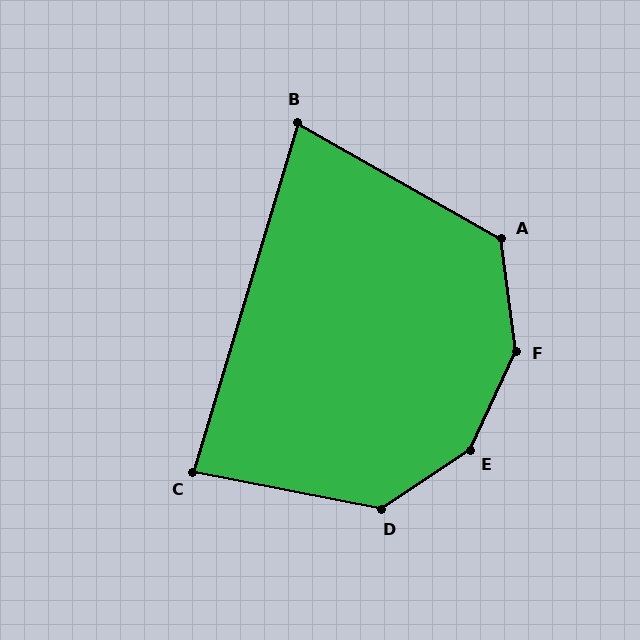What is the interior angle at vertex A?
Approximately 127 degrees (obtuse).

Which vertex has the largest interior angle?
E, at approximately 149 degrees.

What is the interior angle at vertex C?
Approximately 84 degrees (acute).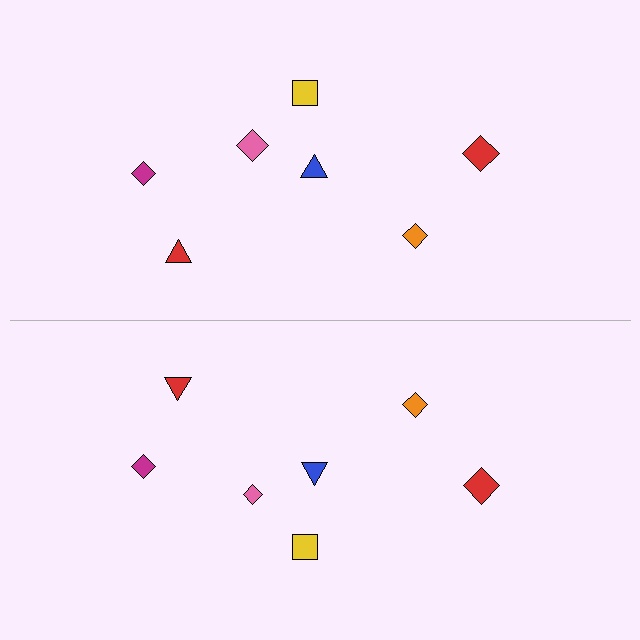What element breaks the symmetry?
The pink diamond on the bottom side has a different size than its mirror counterpart.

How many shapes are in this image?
There are 14 shapes in this image.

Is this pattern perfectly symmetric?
No, the pattern is not perfectly symmetric. The pink diamond on the bottom side has a different size than its mirror counterpart.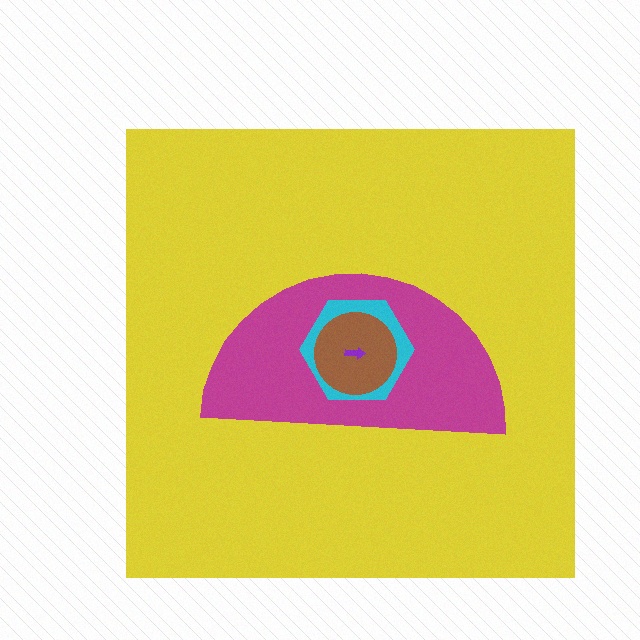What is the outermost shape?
The yellow square.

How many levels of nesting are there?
5.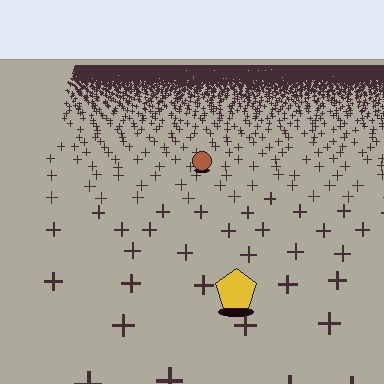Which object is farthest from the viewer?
The brown circle is farthest from the viewer. It appears smaller and the ground texture around it is denser.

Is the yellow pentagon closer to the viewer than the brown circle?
Yes. The yellow pentagon is closer — you can tell from the texture gradient: the ground texture is coarser near it.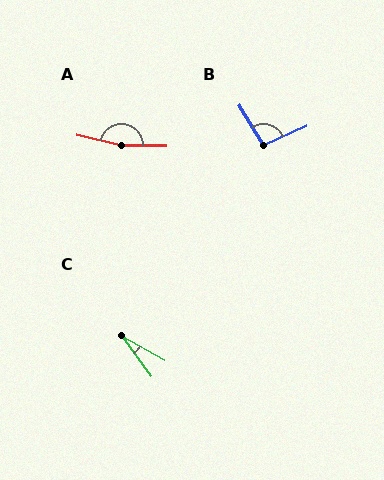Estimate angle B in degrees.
Approximately 98 degrees.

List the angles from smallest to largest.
C (24°), B (98°), A (168°).